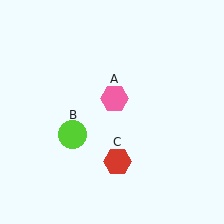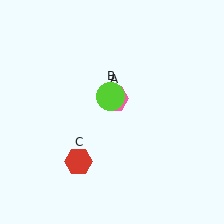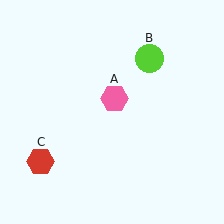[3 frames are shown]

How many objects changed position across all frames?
2 objects changed position: lime circle (object B), red hexagon (object C).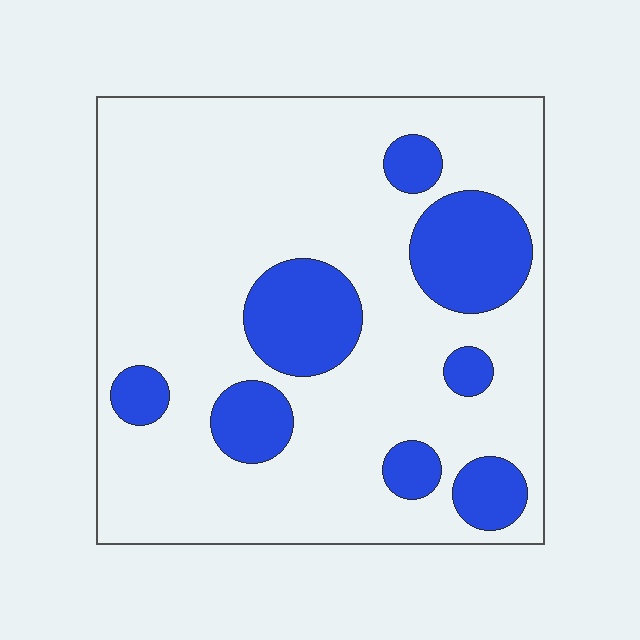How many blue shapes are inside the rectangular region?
8.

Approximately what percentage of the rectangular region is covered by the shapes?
Approximately 20%.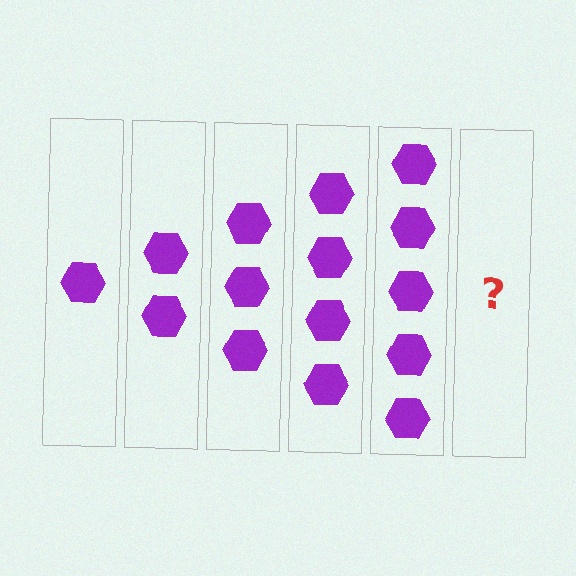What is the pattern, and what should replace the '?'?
The pattern is that each step adds one more hexagon. The '?' should be 6 hexagons.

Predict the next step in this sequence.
The next step is 6 hexagons.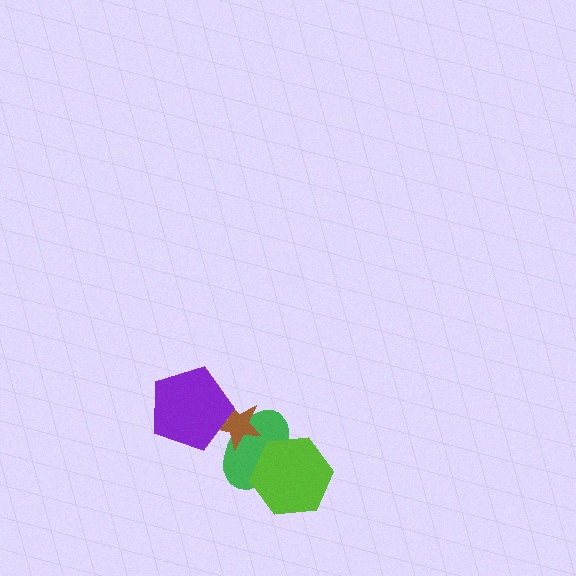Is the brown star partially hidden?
Yes, it is partially covered by another shape.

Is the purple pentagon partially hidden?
No, no other shape covers it.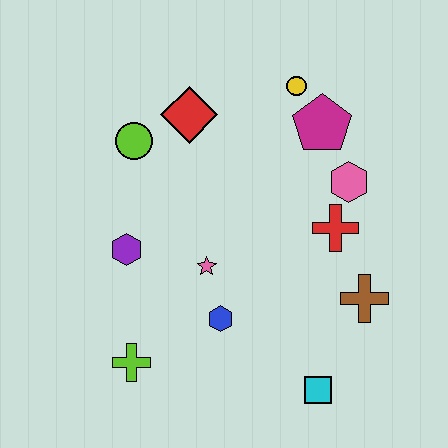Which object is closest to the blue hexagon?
The pink star is closest to the blue hexagon.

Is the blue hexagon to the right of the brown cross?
No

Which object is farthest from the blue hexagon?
The yellow circle is farthest from the blue hexagon.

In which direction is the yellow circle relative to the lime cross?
The yellow circle is above the lime cross.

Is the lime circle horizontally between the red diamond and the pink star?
No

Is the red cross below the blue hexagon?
No